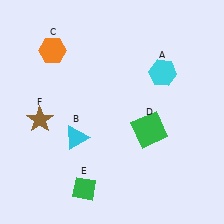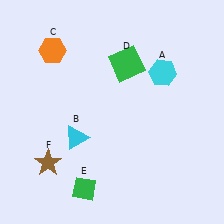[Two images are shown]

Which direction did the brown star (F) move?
The brown star (F) moved down.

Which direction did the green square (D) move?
The green square (D) moved up.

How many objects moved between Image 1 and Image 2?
2 objects moved between the two images.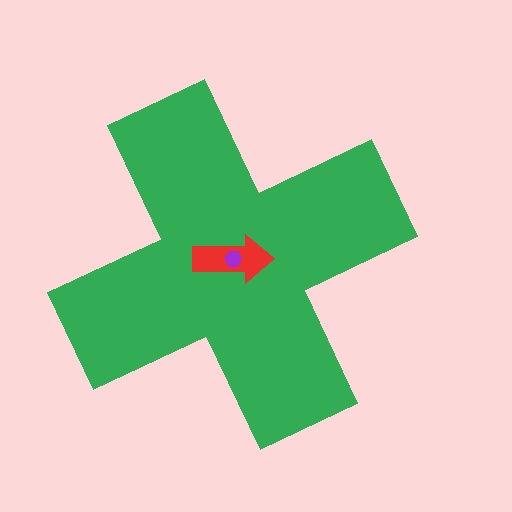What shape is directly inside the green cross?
The red arrow.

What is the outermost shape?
The green cross.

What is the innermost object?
The purple hexagon.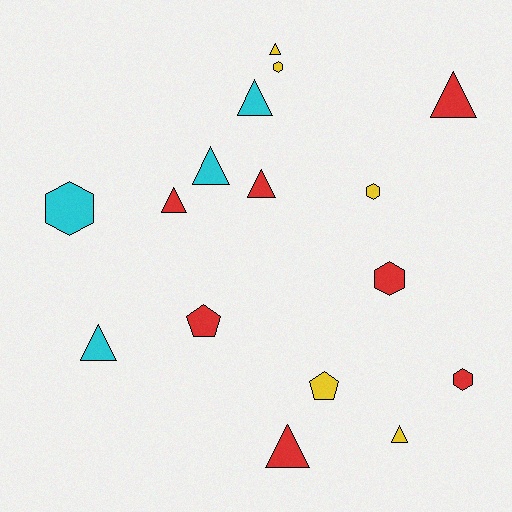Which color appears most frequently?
Red, with 7 objects.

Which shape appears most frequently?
Triangle, with 9 objects.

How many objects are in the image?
There are 16 objects.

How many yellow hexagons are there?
There are 2 yellow hexagons.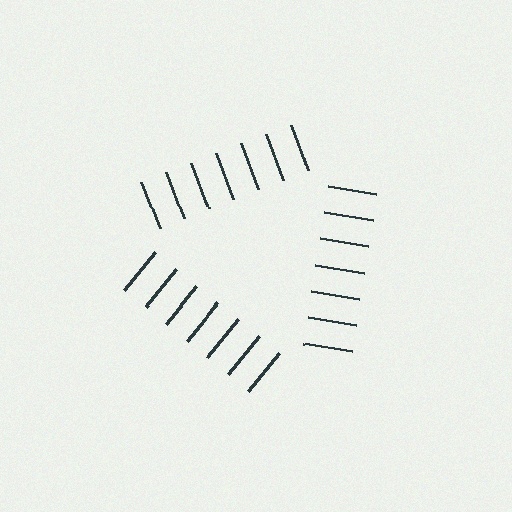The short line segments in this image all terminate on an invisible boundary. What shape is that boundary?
An illusory triangle — the line segments terminate on its edges but no continuous stroke is drawn.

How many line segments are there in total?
21 — 7 along each of the 3 edges.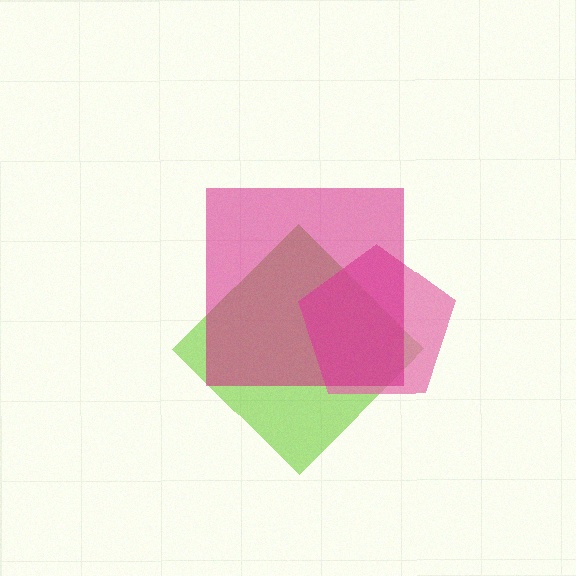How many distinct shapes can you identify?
There are 3 distinct shapes: a lime diamond, a pink pentagon, a magenta square.